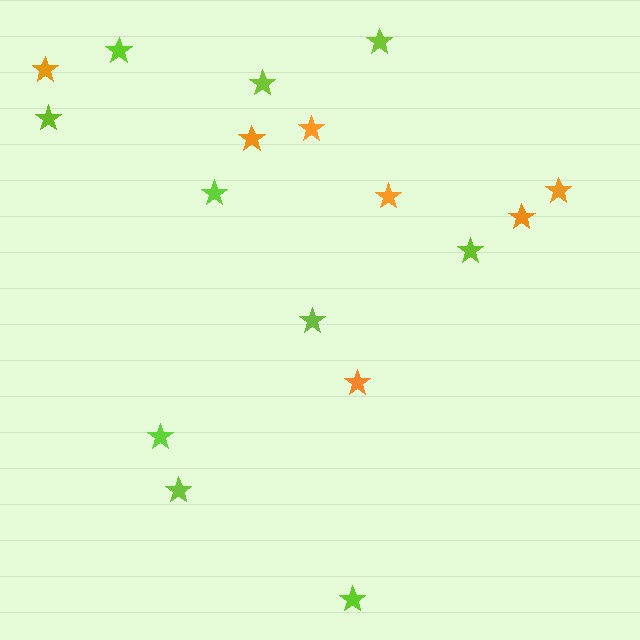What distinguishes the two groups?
There are 2 groups: one group of orange stars (7) and one group of lime stars (10).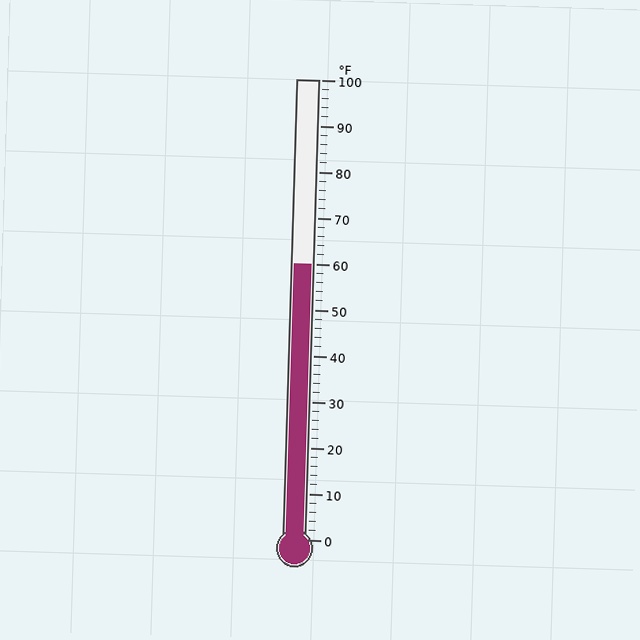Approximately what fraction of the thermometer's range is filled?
The thermometer is filled to approximately 60% of its range.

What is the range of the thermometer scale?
The thermometer scale ranges from 0°F to 100°F.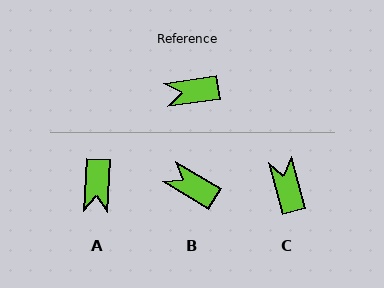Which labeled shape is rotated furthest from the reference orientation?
C, about 83 degrees away.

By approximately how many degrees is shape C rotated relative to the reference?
Approximately 83 degrees clockwise.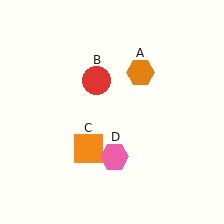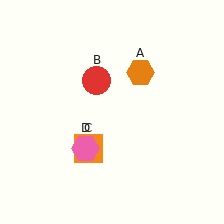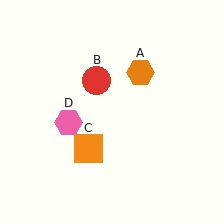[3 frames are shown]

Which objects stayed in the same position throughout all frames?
Orange hexagon (object A) and red circle (object B) and orange square (object C) remained stationary.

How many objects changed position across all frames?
1 object changed position: pink hexagon (object D).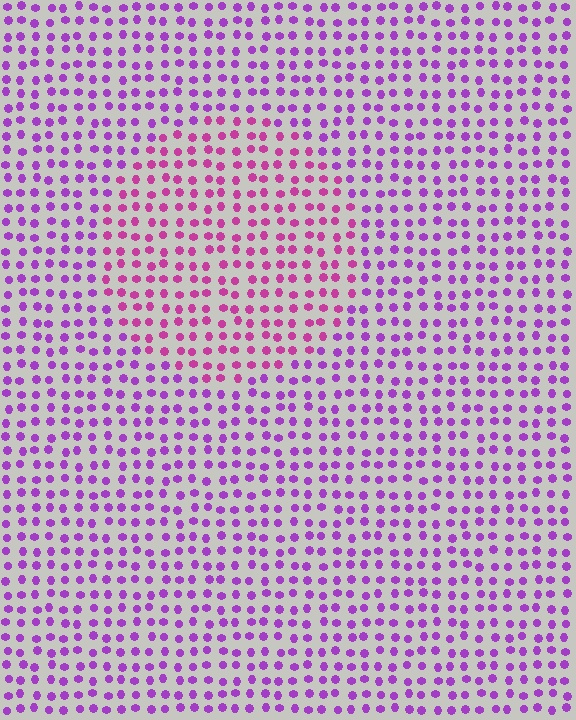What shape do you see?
I see a circle.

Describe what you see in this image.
The image is filled with small purple elements in a uniform arrangement. A circle-shaped region is visible where the elements are tinted to a slightly different hue, forming a subtle color boundary.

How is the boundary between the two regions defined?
The boundary is defined purely by a slight shift in hue (about 32 degrees). Spacing, size, and orientation are identical on both sides.